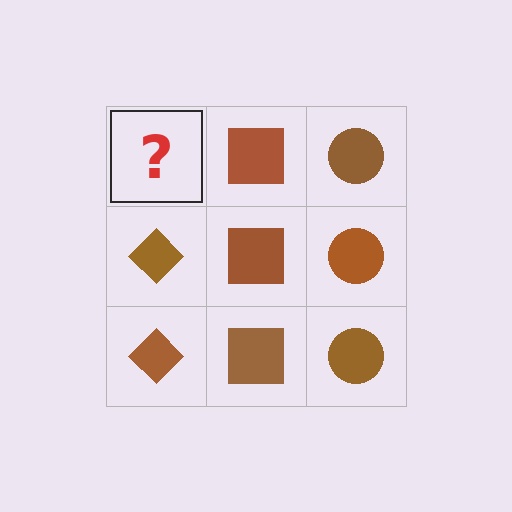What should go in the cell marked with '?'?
The missing cell should contain a brown diamond.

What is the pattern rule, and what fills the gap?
The rule is that each column has a consistent shape. The gap should be filled with a brown diamond.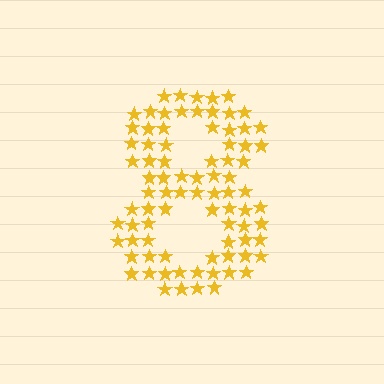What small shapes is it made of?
It is made of small stars.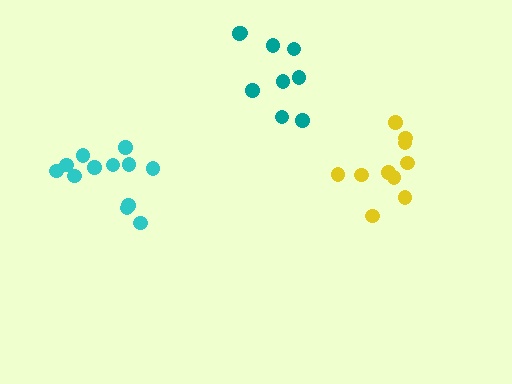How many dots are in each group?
Group 1: 10 dots, Group 2: 12 dots, Group 3: 9 dots (31 total).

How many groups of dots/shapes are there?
There are 3 groups.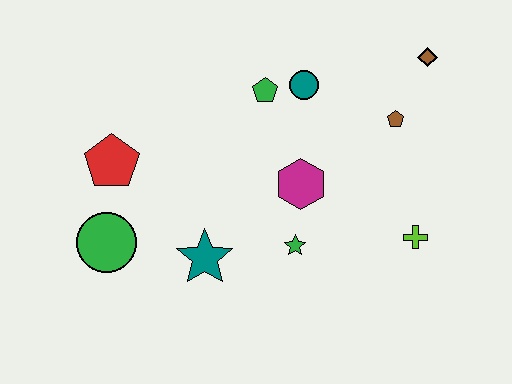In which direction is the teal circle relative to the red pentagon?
The teal circle is to the right of the red pentagon.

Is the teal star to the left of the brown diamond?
Yes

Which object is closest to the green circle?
The red pentagon is closest to the green circle.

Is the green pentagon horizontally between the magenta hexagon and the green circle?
Yes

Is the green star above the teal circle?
No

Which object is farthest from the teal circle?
The green circle is farthest from the teal circle.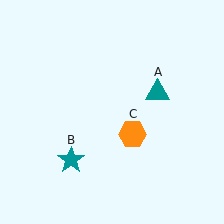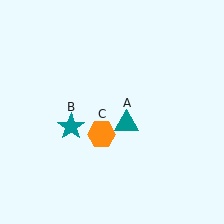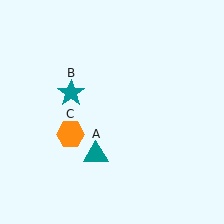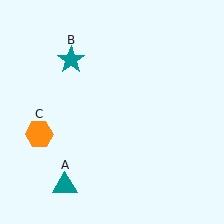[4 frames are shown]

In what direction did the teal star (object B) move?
The teal star (object B) moved up.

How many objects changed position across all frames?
3 objects changed position: teal triangle (object A), teal star (object B), orange hexagon (object C).